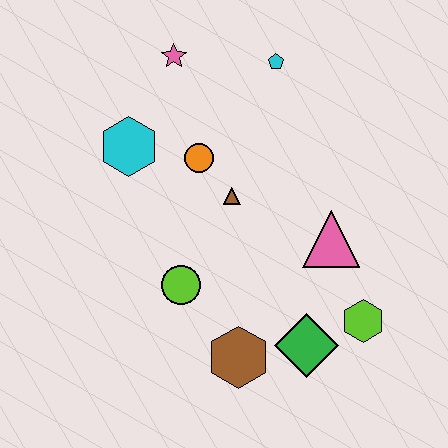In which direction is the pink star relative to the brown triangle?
The pink star is above the brown triangle.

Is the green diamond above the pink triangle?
No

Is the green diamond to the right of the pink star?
Yes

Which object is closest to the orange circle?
The brown triangle is closest to the orange circle.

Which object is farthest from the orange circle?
The lime hexagon is farthest from the orange circle.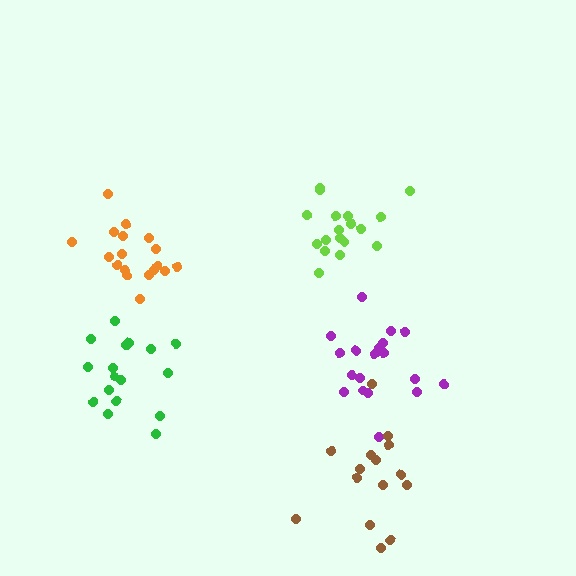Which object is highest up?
The lime cluster is topmost.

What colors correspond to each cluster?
The clusters are colored: purple, green, lime, brown, orange.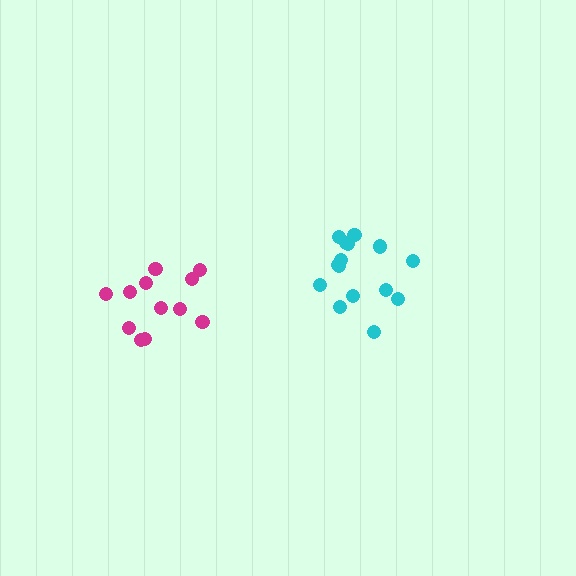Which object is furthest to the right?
The cyan cluster is rightmost.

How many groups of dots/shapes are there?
There are 2 groups.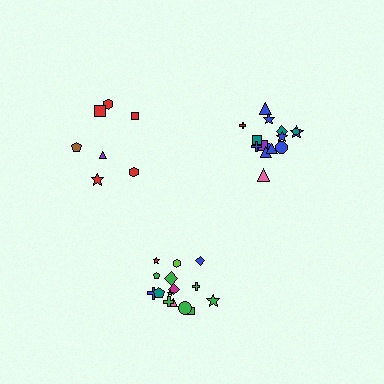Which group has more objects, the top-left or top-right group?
The top-right group.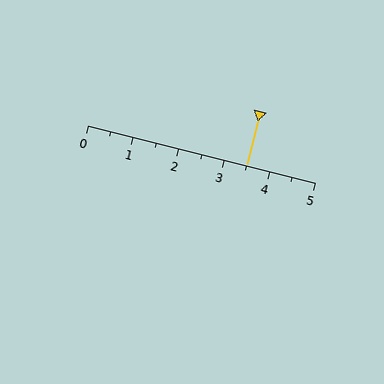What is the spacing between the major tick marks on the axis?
The major ticks are spaced 1 apart.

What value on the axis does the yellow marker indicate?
The marker indicates approximately 3.5.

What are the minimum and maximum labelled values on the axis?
The axis runs from 0 to 5.